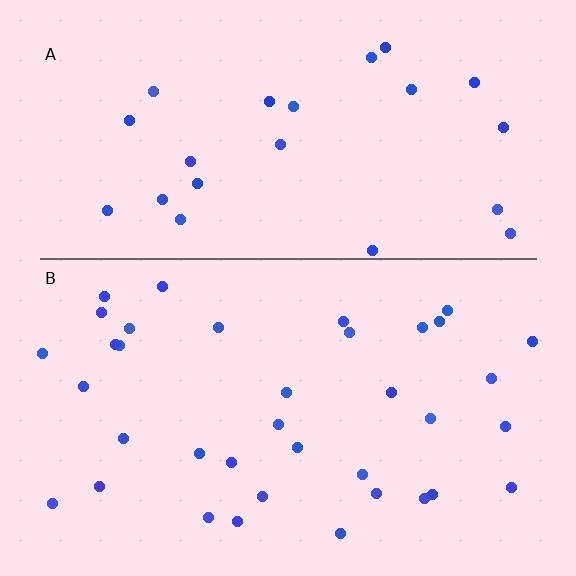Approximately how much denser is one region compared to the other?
Approximately 1.6× — region B over region A.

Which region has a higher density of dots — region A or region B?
B (the bottom).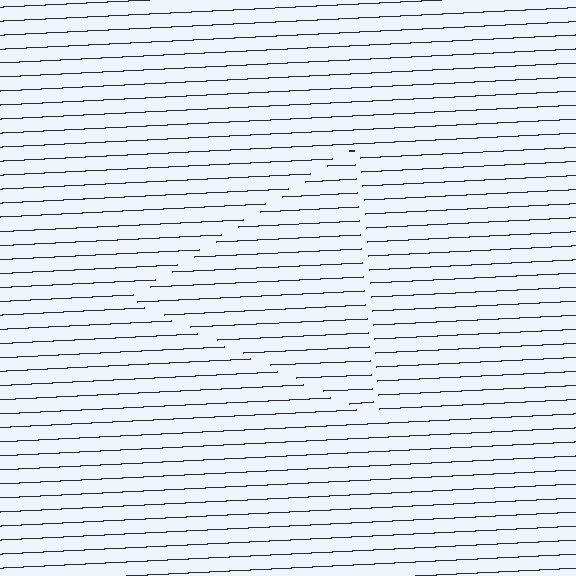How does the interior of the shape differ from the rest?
The interior of the shape contains the same grating, shifted by half a period — the contour is defined by the phase discontinuity where line-ends from the inner and outer gratings abut.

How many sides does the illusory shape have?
3 sides — the line-ends trace a triangle.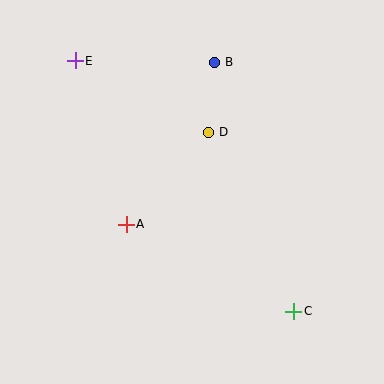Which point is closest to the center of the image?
Point D at (209, 132) is closest to the center.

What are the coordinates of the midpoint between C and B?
The midpoint between C and B is at (254, 187).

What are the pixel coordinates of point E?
Point E is at (75, 61).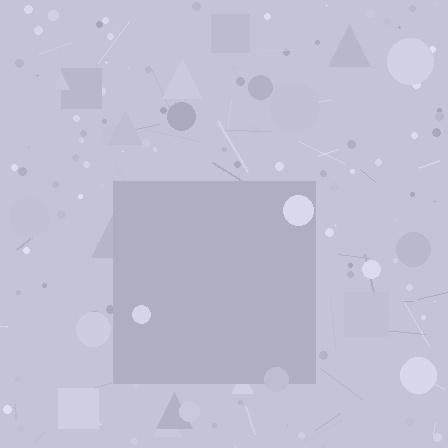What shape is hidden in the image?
A square is hidden in the image.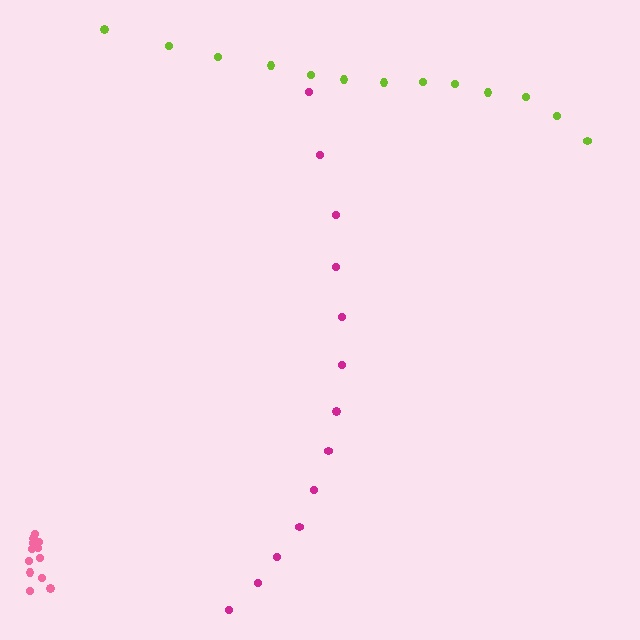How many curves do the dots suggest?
There are 3 distinct paths.